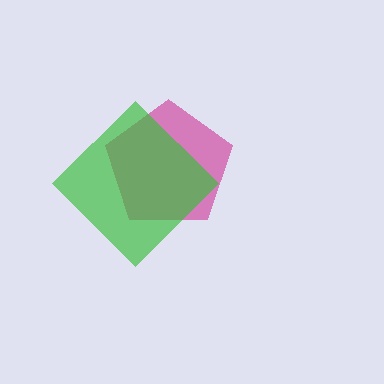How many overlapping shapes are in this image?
There are 2 overlapping shapes in the image.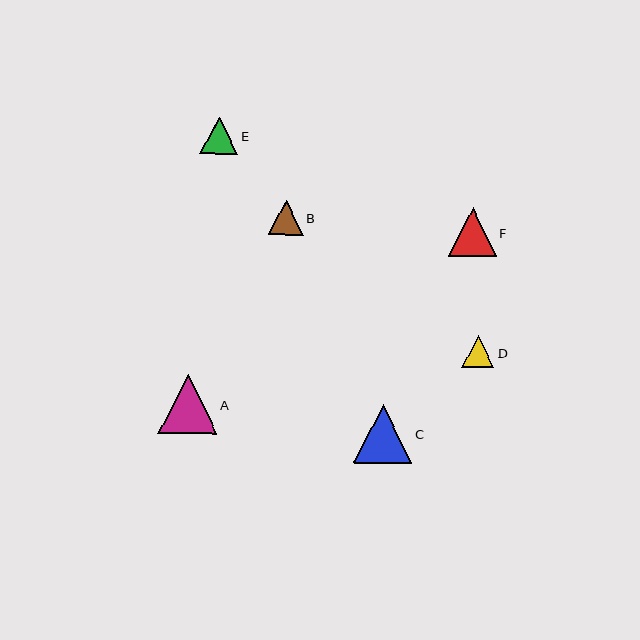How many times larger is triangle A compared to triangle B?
Triangle A is approximately 1.7 times the size of triangle B.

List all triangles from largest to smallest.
From largest to smallest: C, A, F, E, B, D.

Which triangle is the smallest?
Triangle D is the smallest with a size of approximately 32 pixels.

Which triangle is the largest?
Triangle C is the largest with a size of approximately 59 pixels.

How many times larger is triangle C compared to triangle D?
Triangle C is approximately 1.8 times the size of triangle D.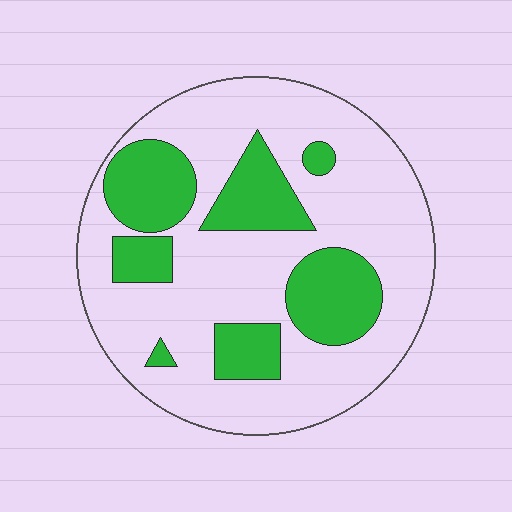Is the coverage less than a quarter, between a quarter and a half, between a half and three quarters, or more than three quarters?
Between a quarter and a half.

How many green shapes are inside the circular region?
7.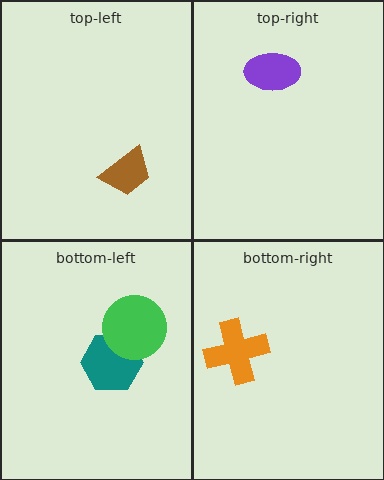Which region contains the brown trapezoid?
The top-left region.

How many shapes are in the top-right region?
1.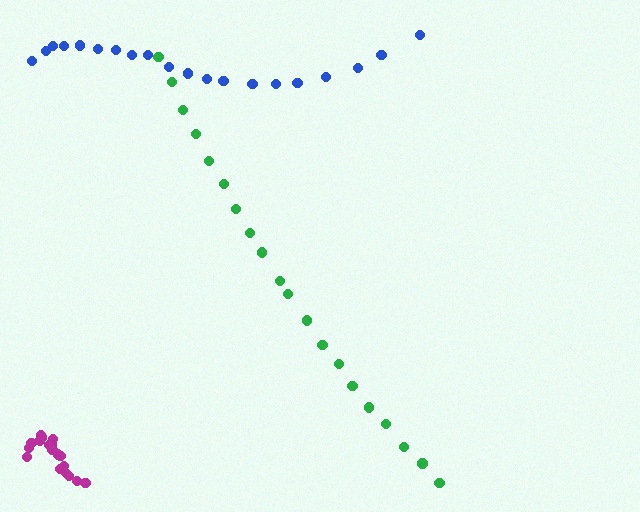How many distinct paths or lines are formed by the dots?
There are 3 distinct paths.